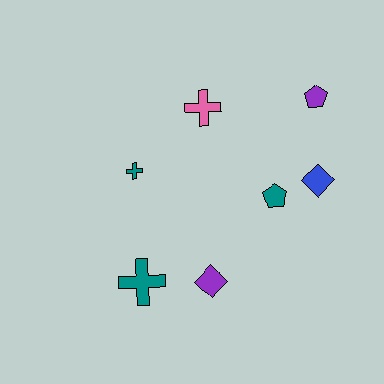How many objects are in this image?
There are 7 objects.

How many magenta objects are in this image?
There are no magenta objects.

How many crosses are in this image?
There are 3 crosses.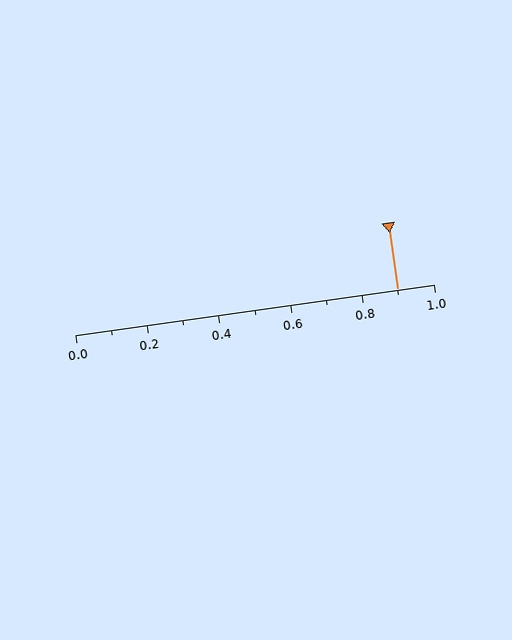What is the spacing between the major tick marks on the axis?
The major ticks are spaced 0.2 apart.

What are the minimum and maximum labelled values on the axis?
The axis runs from 0.0 to 1.0.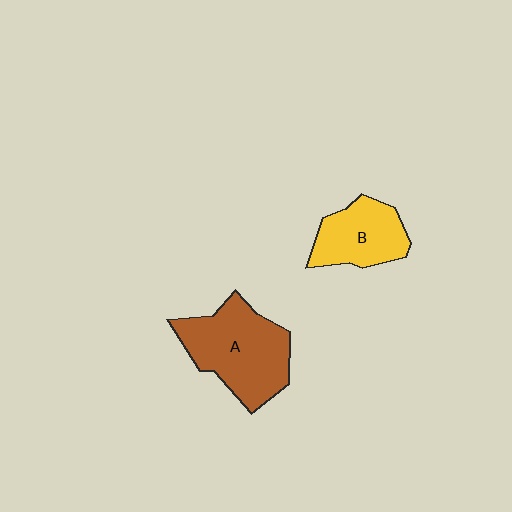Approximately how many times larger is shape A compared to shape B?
Approximately 1.5 times.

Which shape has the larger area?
Shape A (brown).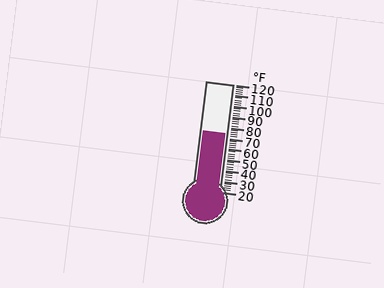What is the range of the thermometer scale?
The thermometer scale ranges from 20°F to 120°F.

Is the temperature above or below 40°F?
The temperature is above 40°F.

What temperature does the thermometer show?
The thermometer shows approximately 74°F.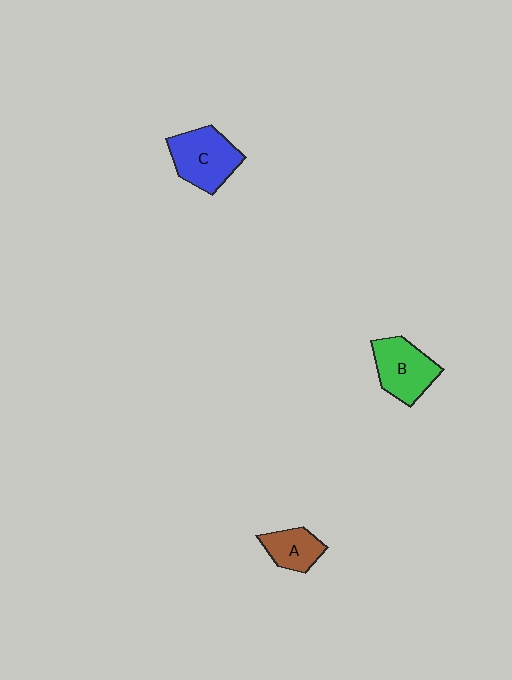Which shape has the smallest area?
Shape A (brown).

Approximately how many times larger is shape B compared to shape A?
Approximately 1.5 times.